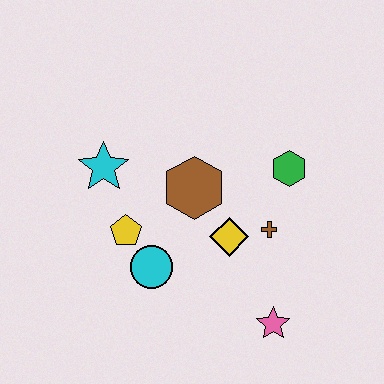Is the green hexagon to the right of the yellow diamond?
Yes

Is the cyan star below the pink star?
No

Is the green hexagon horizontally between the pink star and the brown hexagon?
No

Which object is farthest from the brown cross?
The cyan star is farthest from the brown cross.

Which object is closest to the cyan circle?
The yellow pentagon is closest to the cyan circle.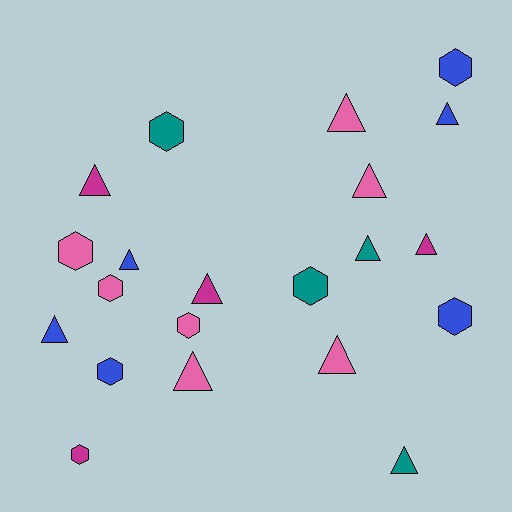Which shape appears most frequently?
Triangle, with 12 objects.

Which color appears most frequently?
Pink, with 7 objects.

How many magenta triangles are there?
There are 3 magenta triangles.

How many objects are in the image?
There are 21 objects.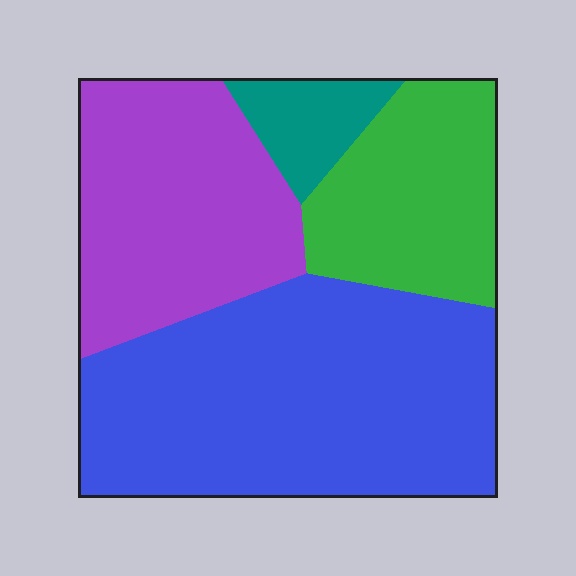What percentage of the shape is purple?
Purple takes up about one quarter (1/4) of the shape.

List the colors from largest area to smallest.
From largest to smallest: blue, purple, green, teal.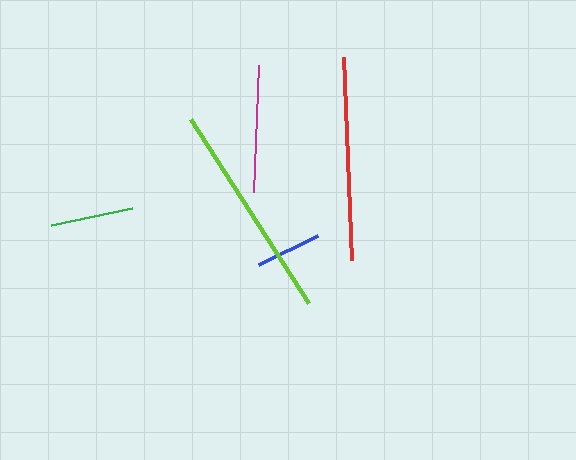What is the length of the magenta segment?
The magenta segment is approximately 127 pixels long.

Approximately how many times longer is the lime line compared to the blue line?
The lime line is approximately 3.3 times the length of the blue line.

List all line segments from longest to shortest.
From longest to shortest: lime, red, magenta, green, blue.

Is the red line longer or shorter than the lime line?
The lime line is longer than the red line.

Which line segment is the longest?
The lime line is the longest at approximately 219 pixels.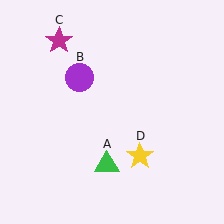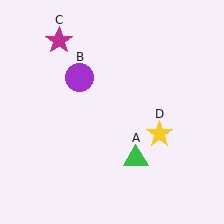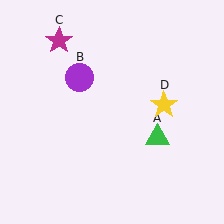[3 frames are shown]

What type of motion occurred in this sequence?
The green triangle (object A), yellow star (object D) rotated counterclockwise around the center of the scene.